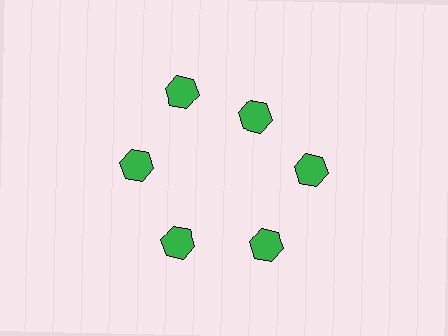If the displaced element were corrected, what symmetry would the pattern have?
It would have 6-fold rotational symmetry — the pattern would map onto itself every 60 degrees.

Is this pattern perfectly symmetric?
No. The 6 green hexagons are arranged in a ring, but one element near the 1 o'clock position is pulled inward toward the center, breaking the 6-fold rotational symmetry.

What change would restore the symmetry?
The symmetry would be restored by moving it outward, back onto the ring so that all 6 hexagons sit at equal angles and equal distance from the center.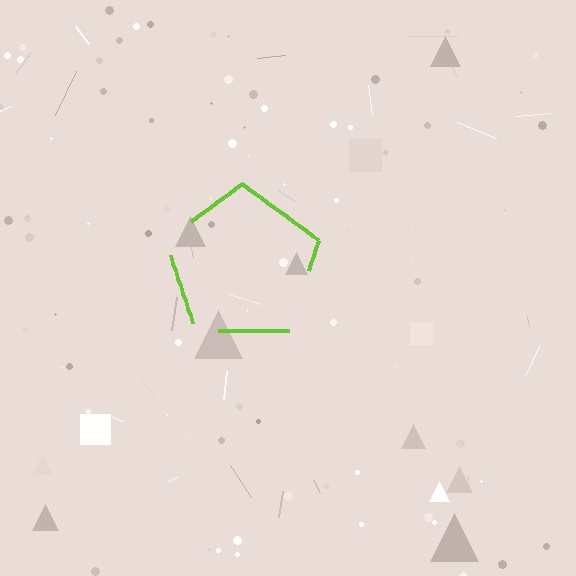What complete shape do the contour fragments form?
The contour fragments form a pentagon.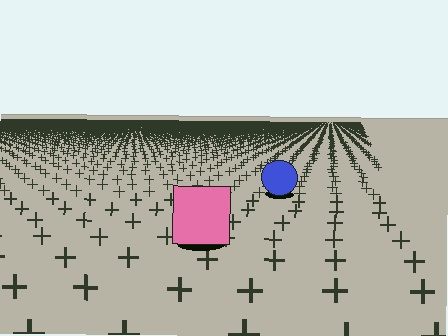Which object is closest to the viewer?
The pink square is closest. The texture marks near it are larger and more spread out.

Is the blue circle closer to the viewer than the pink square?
No. The pink square is closer — you can tell from the texture gradient: the ground texture is coarser near it.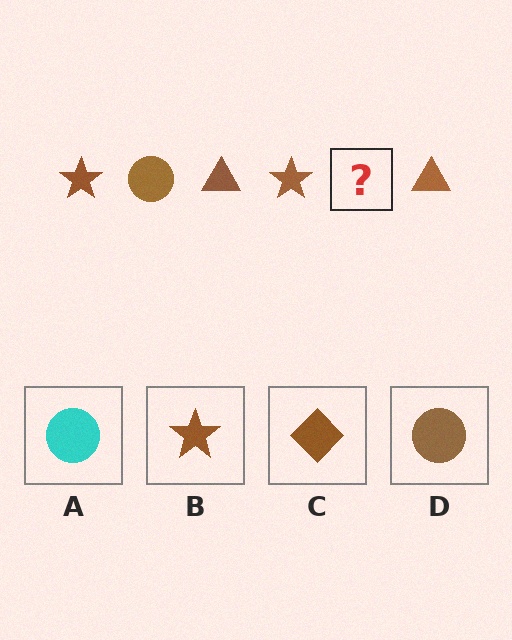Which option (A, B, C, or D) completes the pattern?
D.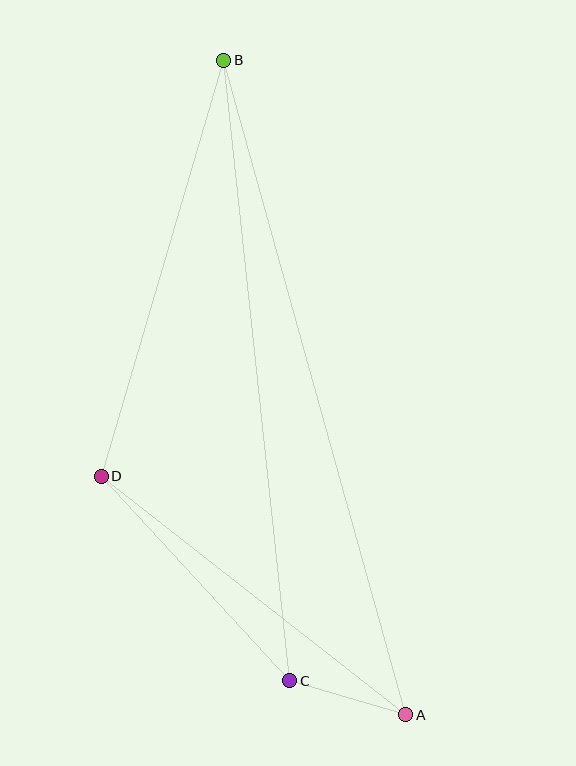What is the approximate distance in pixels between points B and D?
The distance between B and D is approximately 434 pixels.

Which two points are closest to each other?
Points A and C are closest to each other.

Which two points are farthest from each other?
Points A and B are farthest from each other.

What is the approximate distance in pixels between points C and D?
The distance between C and D is approximately 278 pixels.